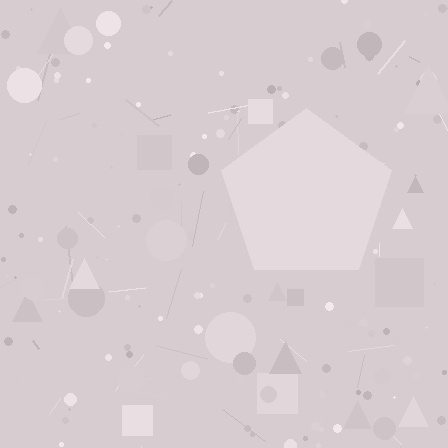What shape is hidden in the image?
A pentagon is hidden in the image.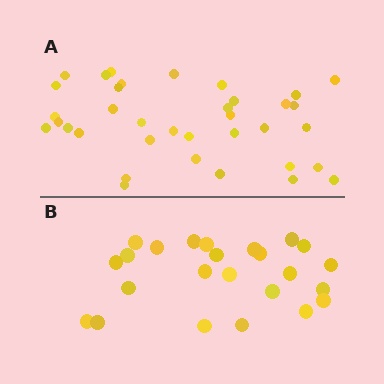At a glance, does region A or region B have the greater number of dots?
Region A (the top region) has more dots.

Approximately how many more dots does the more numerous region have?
Region A has roughly 12 or so more dots than region B.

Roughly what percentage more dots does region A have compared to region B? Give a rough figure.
About 50% more.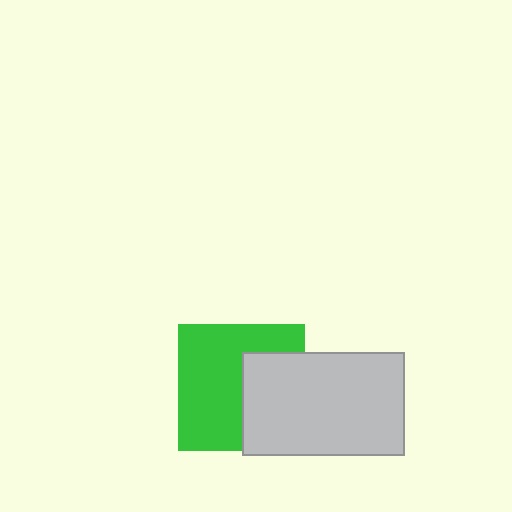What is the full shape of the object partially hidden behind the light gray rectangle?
The partially hidden object is a green square.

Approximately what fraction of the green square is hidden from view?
Roughly 39% of the green square is hidden behind the light gray rectangle.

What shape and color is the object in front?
The object in front is a light gray rectangle.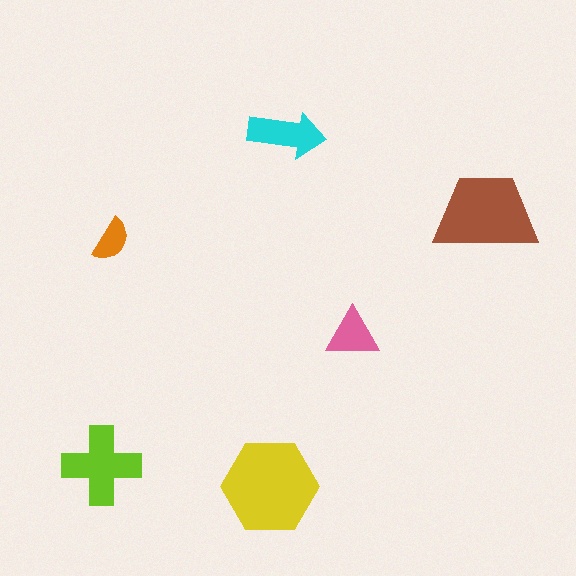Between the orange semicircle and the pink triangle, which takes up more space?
The pink triangle.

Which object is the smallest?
The orange semicircle.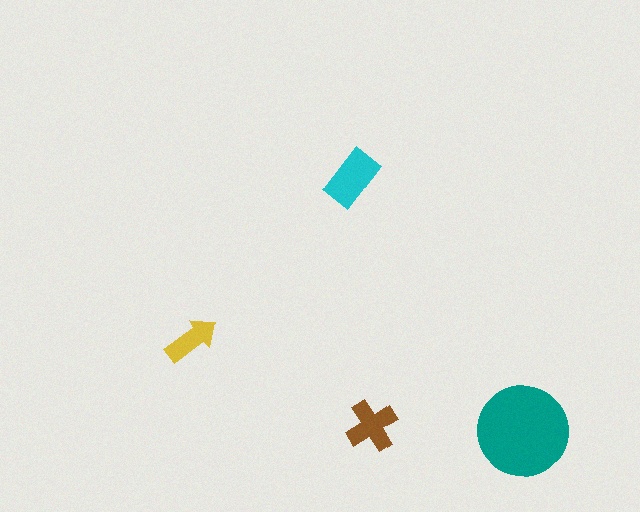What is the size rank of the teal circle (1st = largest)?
1st.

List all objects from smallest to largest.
The yellow arrow, the brown cross, the cyan rectangle, the teal circle.